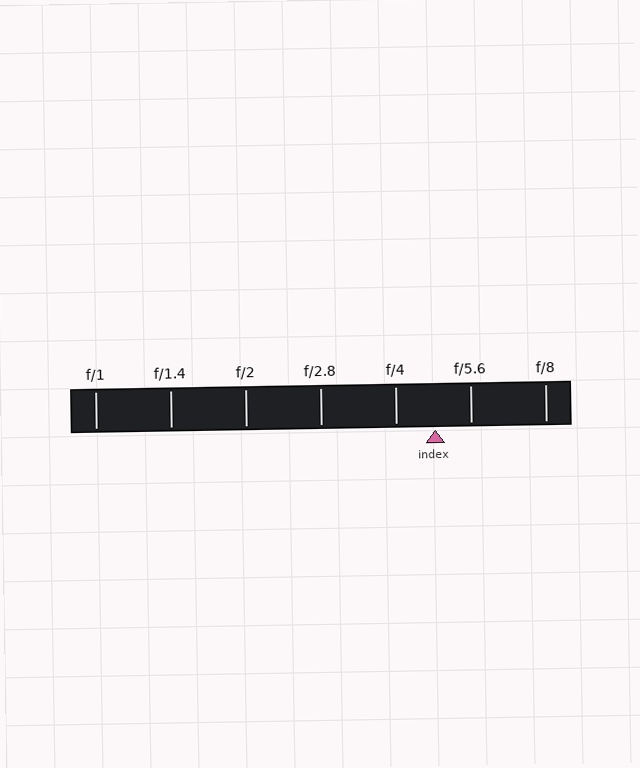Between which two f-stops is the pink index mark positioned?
The index mark is between f/4 and f/5.6.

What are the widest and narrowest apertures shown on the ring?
The widest aperture shown is f/1 and the narrowest is f/8.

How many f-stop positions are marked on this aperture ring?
There are 7 f-stop positions marked.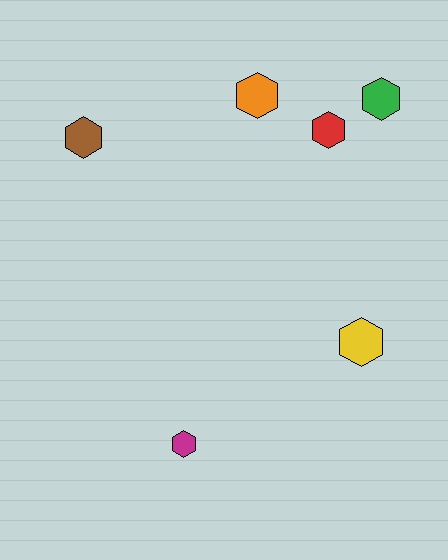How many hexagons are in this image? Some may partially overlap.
There are 6 hexagons.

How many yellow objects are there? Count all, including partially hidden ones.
There is 1 yellow object.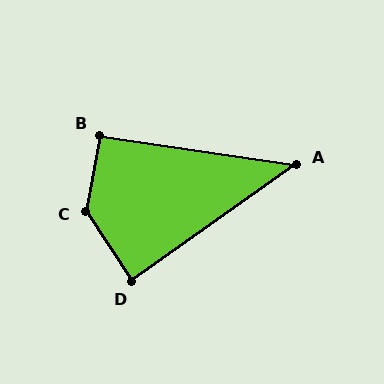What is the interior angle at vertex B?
Approximately 92 degrees (approximately right).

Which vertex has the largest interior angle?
C, at approximately 136 degrees.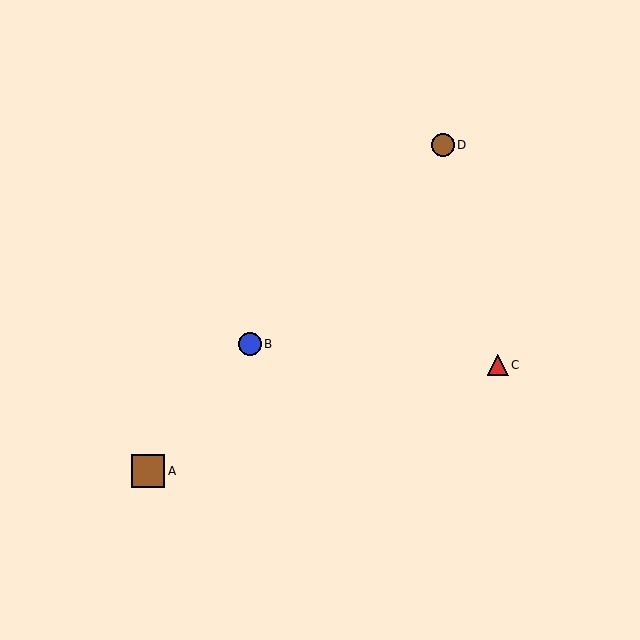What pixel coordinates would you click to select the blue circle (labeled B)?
Click at (250, 344) to select the blue circle B.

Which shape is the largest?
The brown square (labeled A) is the largest.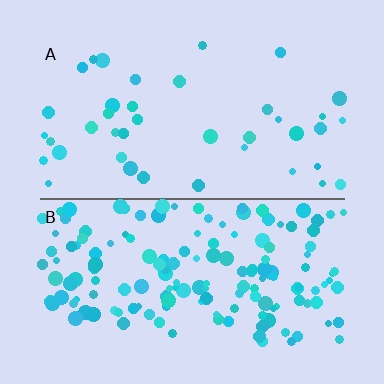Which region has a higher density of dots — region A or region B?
B (the bottom).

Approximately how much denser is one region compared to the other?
Approximately 3.8× — region B over region A.